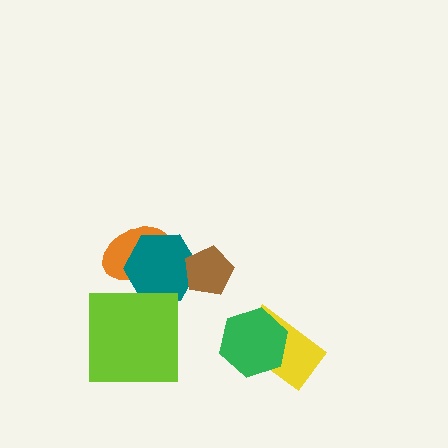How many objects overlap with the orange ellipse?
1 object overlaps with the orange ellipse.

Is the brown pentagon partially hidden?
No, no other shape covers it.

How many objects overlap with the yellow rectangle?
1 object overlaps with the yellow rectangle.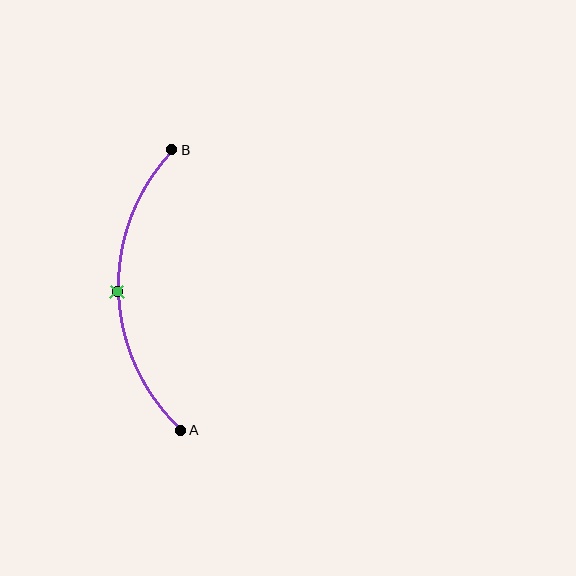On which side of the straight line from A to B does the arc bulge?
The arc bulges to the left of the straight line connecting A and B.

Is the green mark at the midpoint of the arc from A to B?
Yes. The green mark lies on the arc at equal arc-length from both A and B — it is the arc midpoint.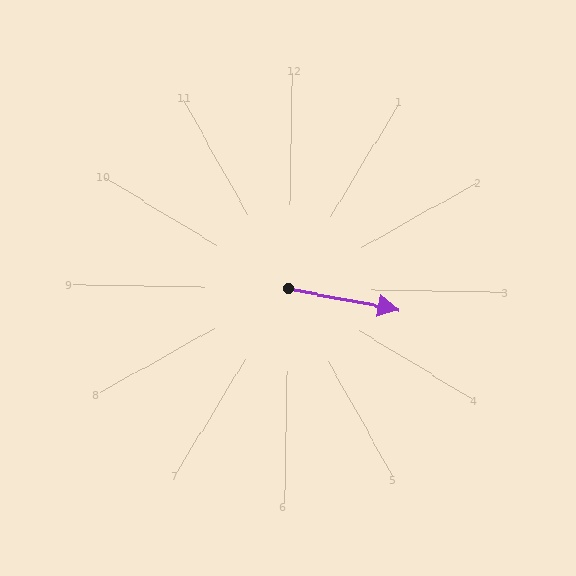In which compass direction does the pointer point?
East.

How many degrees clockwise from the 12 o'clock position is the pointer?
Approximately 100 degrees.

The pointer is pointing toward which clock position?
Roughly 3 o'clock.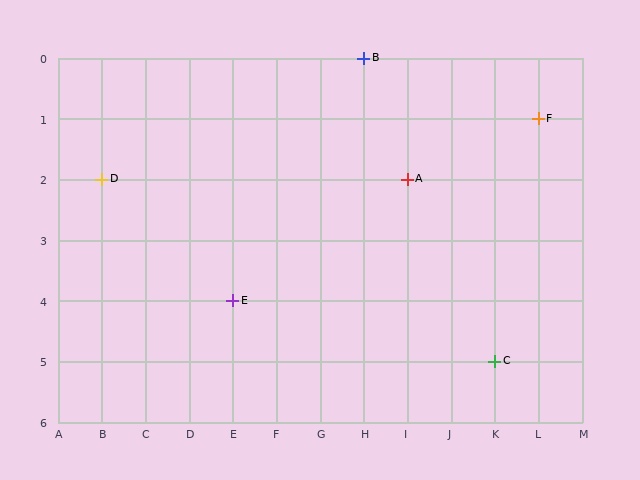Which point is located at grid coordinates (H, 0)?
Point B is at (H, 0).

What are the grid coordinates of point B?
Point B is at grid coordinates (H, 0).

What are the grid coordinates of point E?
Point E is at grid coordinates (E, 4).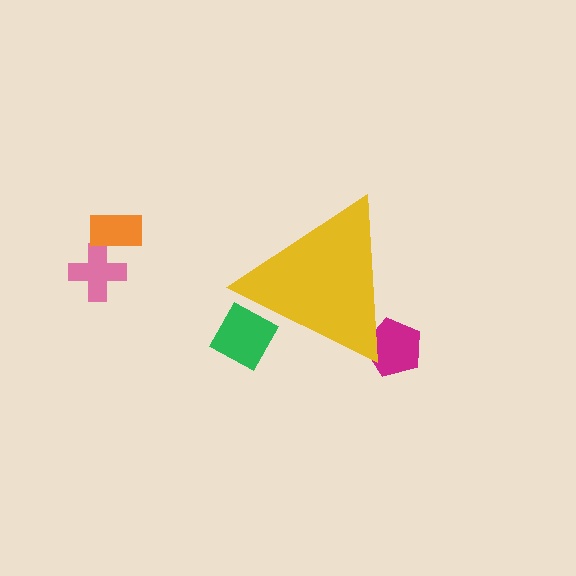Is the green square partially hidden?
Yes, the green square is partially hidden behind the yellow triangle.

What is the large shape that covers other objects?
A yellow triangle.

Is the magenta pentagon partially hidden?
Yes, the magenta pentagon is partially hidden behind the yellow triangle.